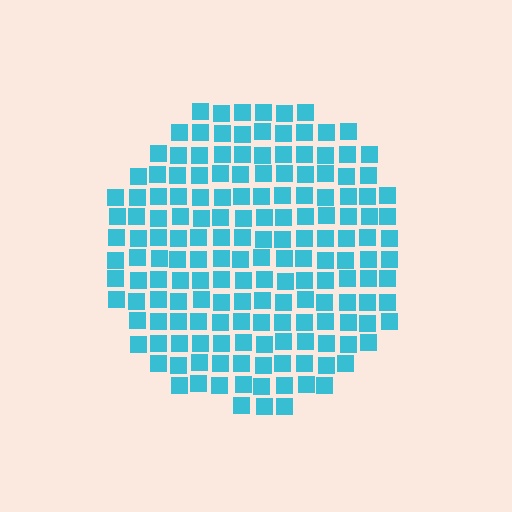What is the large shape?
The large shape is a circle.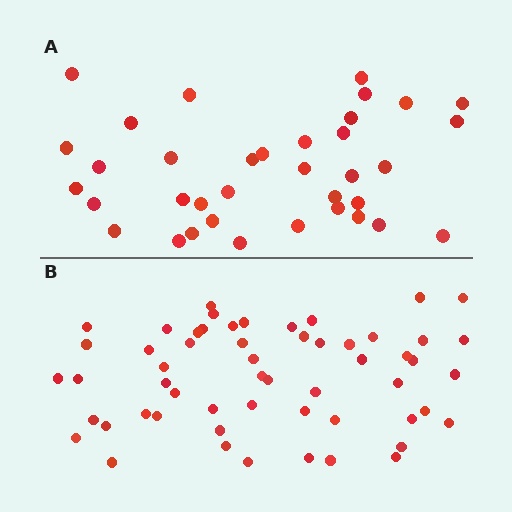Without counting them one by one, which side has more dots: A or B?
Region B (the bottom region) has more dots.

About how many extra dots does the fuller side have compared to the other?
Region B has approximately 20 more dots than region A.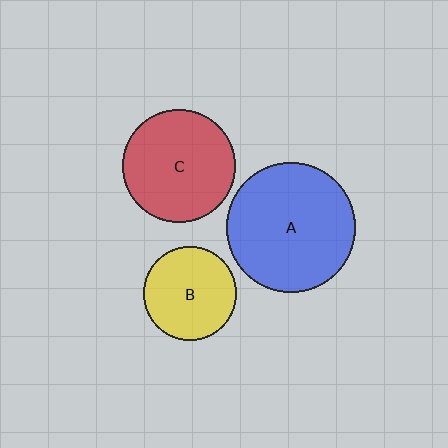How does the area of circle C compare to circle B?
Approximately 1.5 times.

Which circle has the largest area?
Circle A (blue).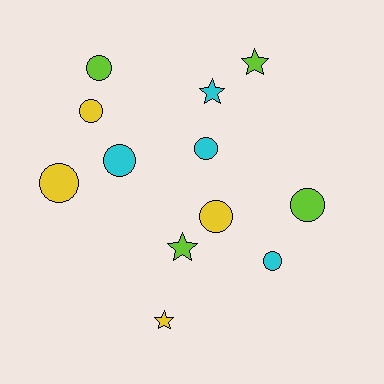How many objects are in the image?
There are 12 objects.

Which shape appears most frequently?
Circle, with 8 objects.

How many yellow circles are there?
There are 3 yellow circles.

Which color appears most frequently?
Cyan, with 4 objects.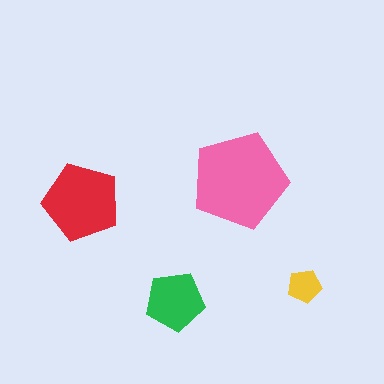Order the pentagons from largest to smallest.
the pink one, the red one, the green one, the yellow one.